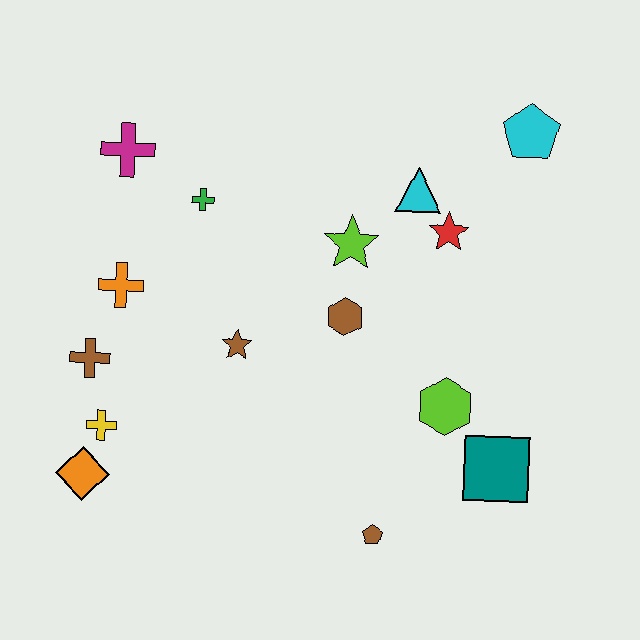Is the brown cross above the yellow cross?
Yes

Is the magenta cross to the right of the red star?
No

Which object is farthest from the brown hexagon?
The orange diamond is farthest from the brown hexagon.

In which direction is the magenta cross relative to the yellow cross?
The magenta cross is above the yellow cross.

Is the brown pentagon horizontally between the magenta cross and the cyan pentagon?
Yes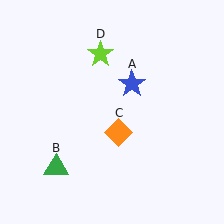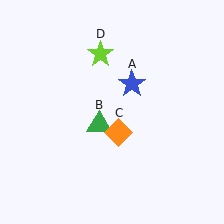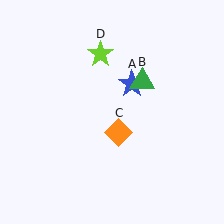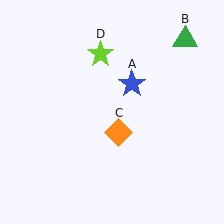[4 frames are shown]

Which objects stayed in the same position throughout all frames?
Blue star (object A) and orange diamond (object C) and lime star (object D) remained stationary.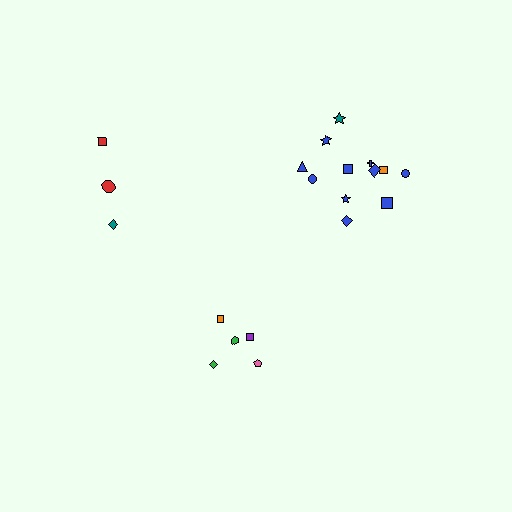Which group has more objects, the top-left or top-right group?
The top-right group.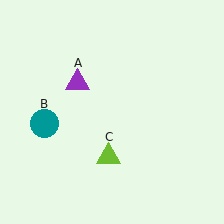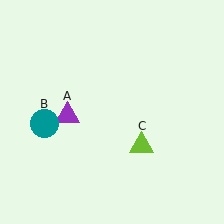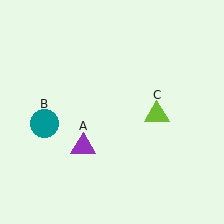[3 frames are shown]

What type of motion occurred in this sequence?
The purple triangle (object A), lime triangle (object C) rotated counterclockwise around the center of the scene.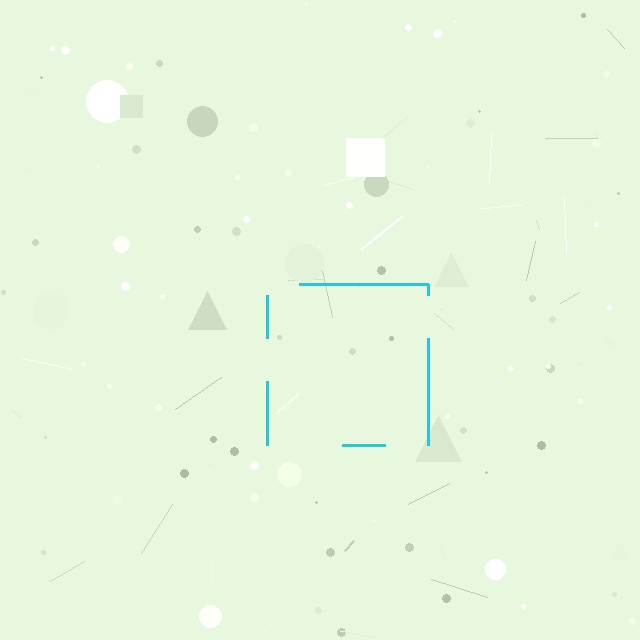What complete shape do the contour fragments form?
The contour fragments form a square.